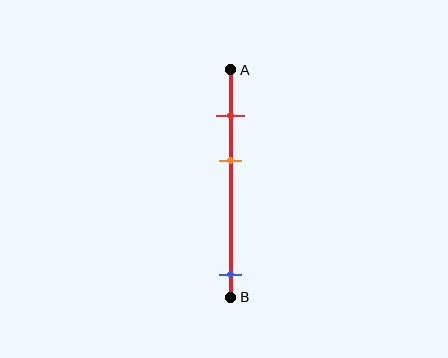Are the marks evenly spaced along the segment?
No, the marks are not evenly spaced.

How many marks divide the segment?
There are 3 marks dividing the segment.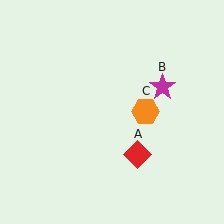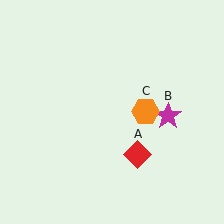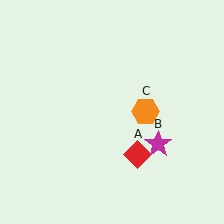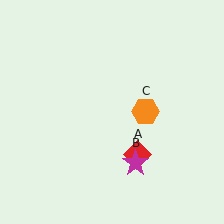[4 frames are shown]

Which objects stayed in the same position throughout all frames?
Red diamond (object A) and orange hexagon (object C) remained stationary.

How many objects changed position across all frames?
1 object changed position: magenta star (object B).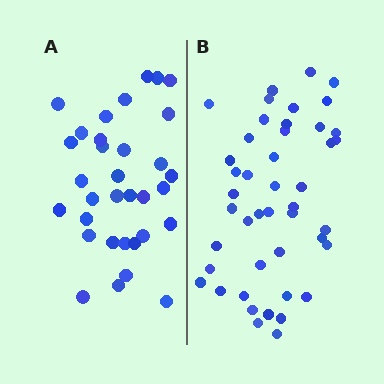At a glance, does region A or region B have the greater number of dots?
Region B (the right region) has more dots.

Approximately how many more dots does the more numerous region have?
Region B has roughly 12 or so more dots than region A.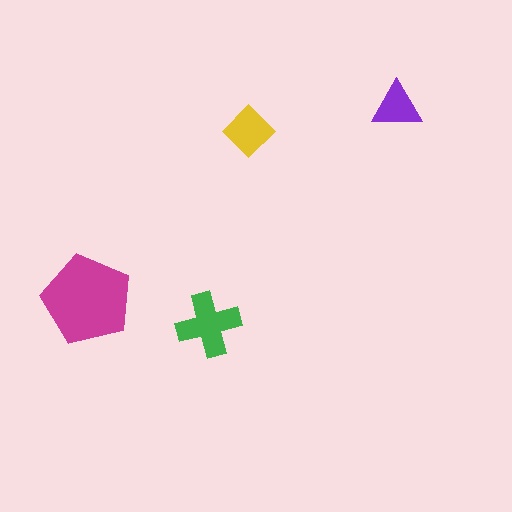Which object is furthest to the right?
The purple triangle is rightmost.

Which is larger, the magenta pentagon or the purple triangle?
The magenta pentagon.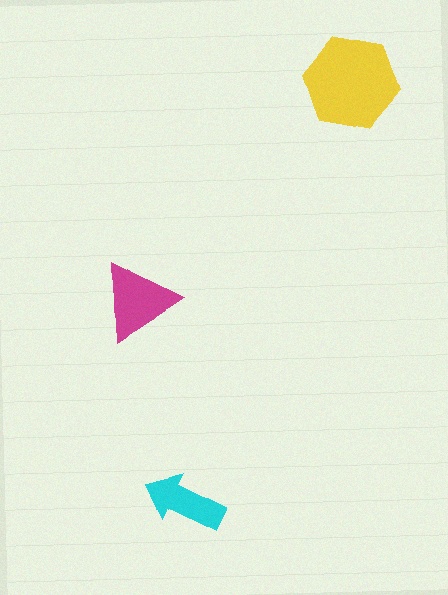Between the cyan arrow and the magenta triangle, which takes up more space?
The magenta triangle.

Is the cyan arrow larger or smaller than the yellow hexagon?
Smaller.